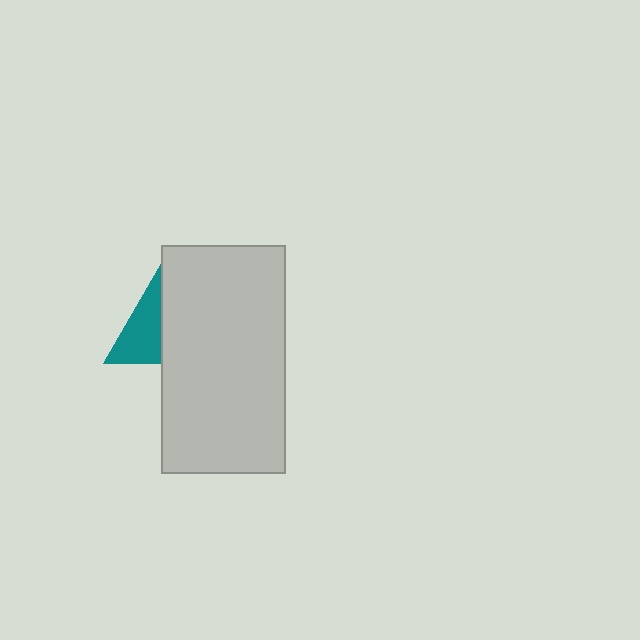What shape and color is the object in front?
The object in front is a light gray rectangle.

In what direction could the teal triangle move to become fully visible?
The teal triangle could move left. That would shift it out from behind the light gray rectangle entirely.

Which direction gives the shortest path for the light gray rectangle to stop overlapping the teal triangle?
Moving right gives the shortest separation.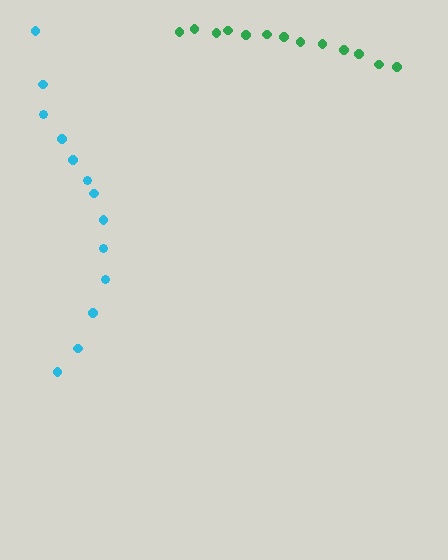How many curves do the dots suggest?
There are 2 distinct paths.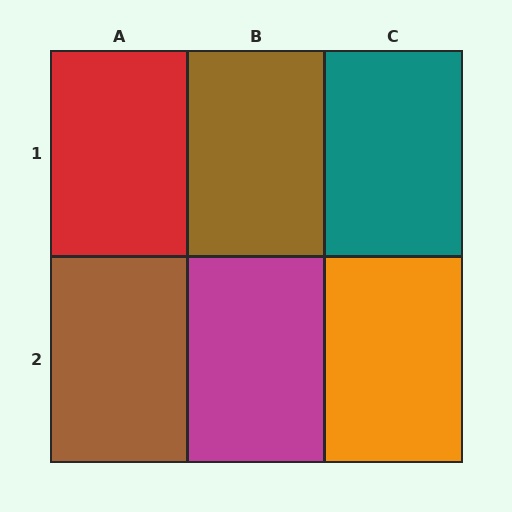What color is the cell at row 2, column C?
Orange.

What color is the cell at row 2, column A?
Brown.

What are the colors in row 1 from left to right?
Red, brown, teal.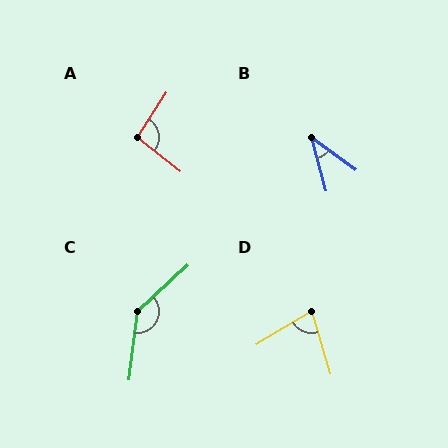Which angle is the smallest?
B, at approximately 38 degrees.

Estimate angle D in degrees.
Approximately 75 degrees.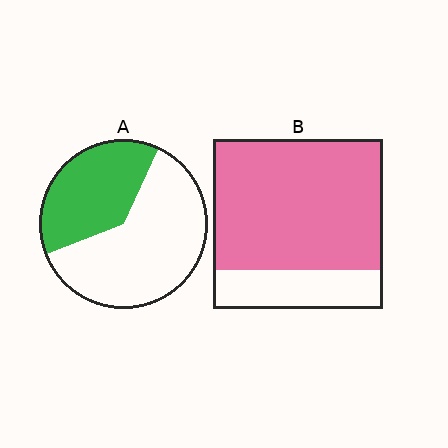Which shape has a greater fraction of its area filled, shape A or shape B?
Shape B.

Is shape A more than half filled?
No.